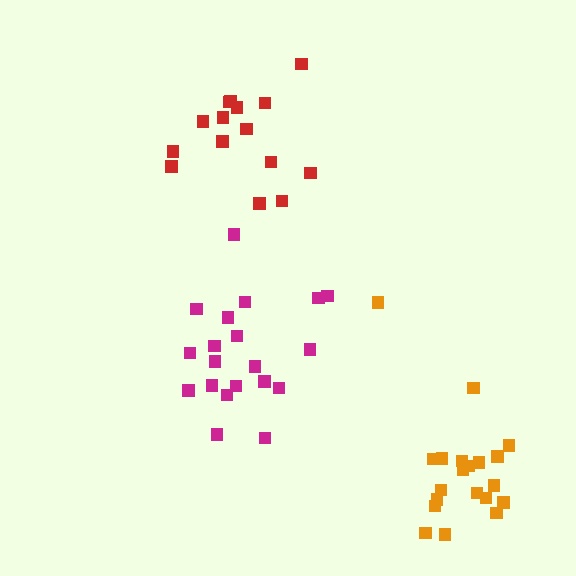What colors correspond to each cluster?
The clusters are colored: magenta, red, orange.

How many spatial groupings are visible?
There are 3 spatial groupings.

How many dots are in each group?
Group 1: 20 dots, Group 2: 15 dots, Group 3: 20 dots (55 total).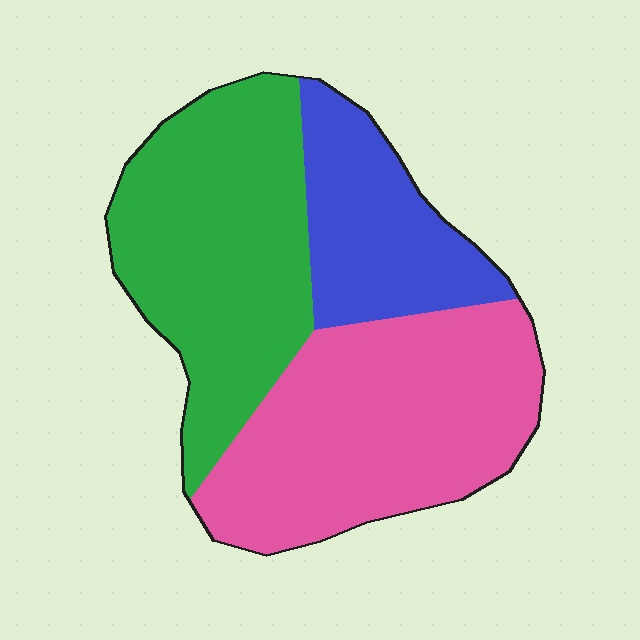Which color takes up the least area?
Blue, at roughly 20%.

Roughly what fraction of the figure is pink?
Pink takes up between a quarter and a half of the figure.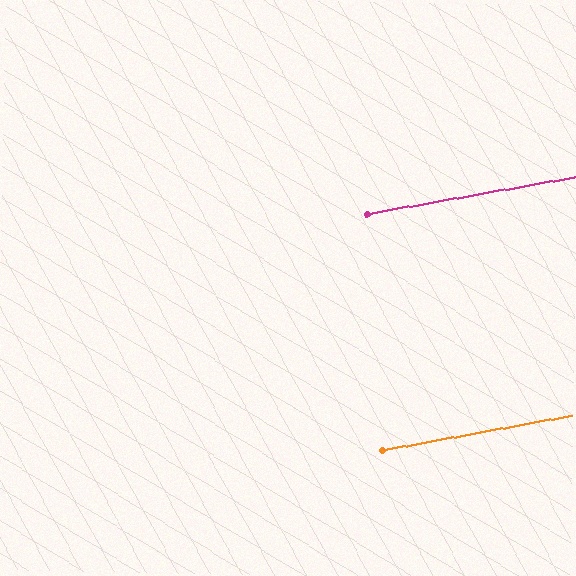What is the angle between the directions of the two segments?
Approximately 1 degree.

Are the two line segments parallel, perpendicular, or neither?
Parallel — their directions differ by only 0.5°.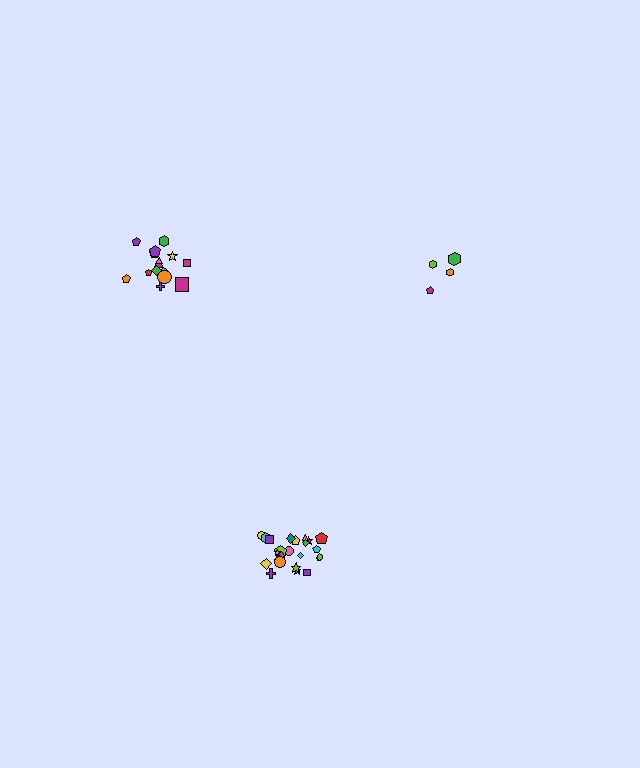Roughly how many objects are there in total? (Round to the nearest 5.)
Roughly 45 objects in total.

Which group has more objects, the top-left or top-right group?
The top-left group.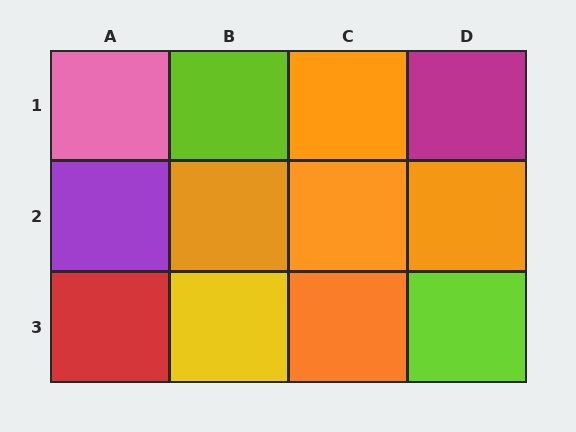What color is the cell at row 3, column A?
Red.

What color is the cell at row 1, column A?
Pink.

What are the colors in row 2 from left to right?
Purple, orange, orange, orange.